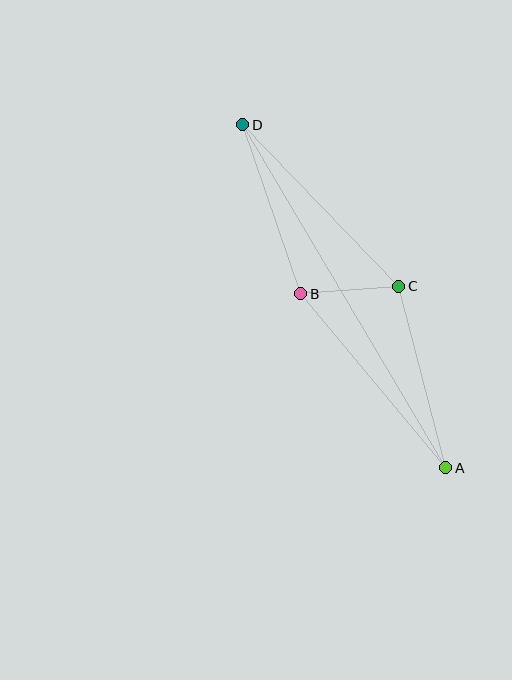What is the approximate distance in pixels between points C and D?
The distance between C and D is approximately 224 pixels.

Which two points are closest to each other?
Points B and C are closest to each other.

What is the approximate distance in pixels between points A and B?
The distance between A and B is approximately 226 pixels.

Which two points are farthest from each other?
Points A and D are farthest from each other.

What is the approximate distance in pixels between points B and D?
The distance between B and D is approximately 179 pixels.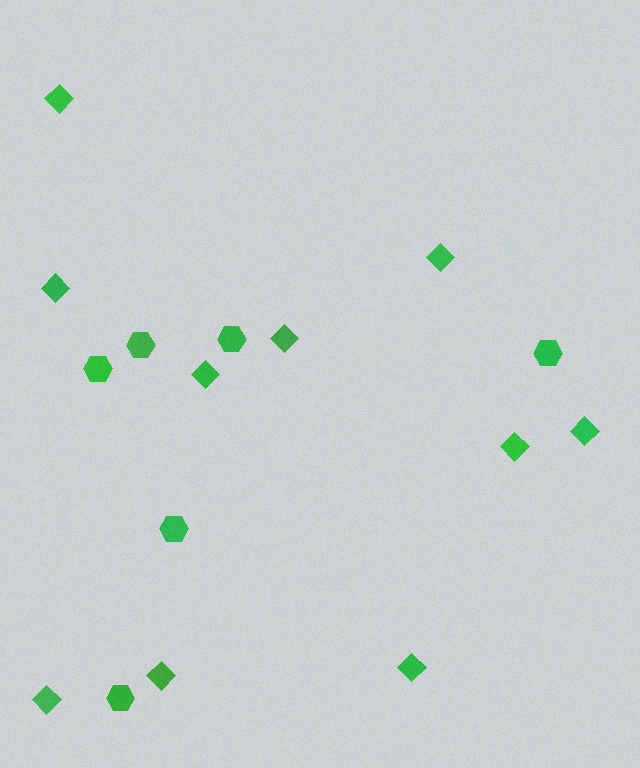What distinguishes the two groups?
There are 2 groups: one group of diamonds (10) and one group of hexagons (6).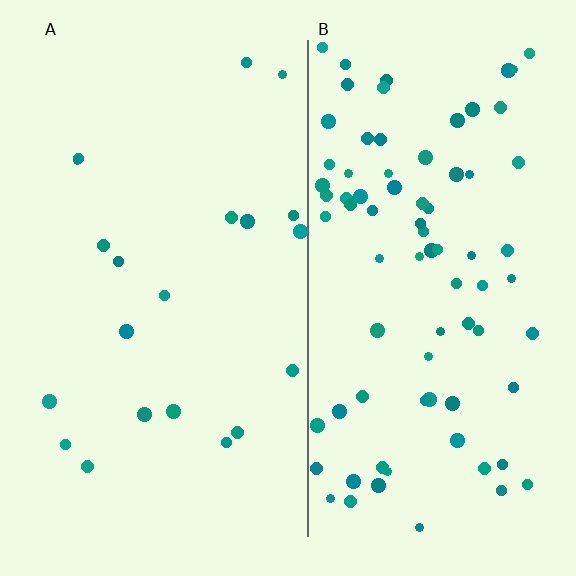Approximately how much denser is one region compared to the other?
Approximately 4.0× — region B over region A.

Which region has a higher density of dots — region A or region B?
B (the right).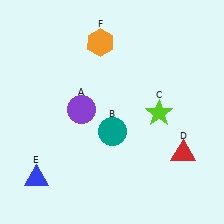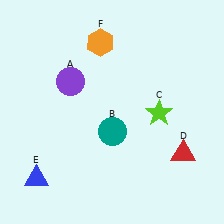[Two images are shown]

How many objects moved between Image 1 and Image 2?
1 object moved between the two images.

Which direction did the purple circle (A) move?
The purple circle (A) moved up.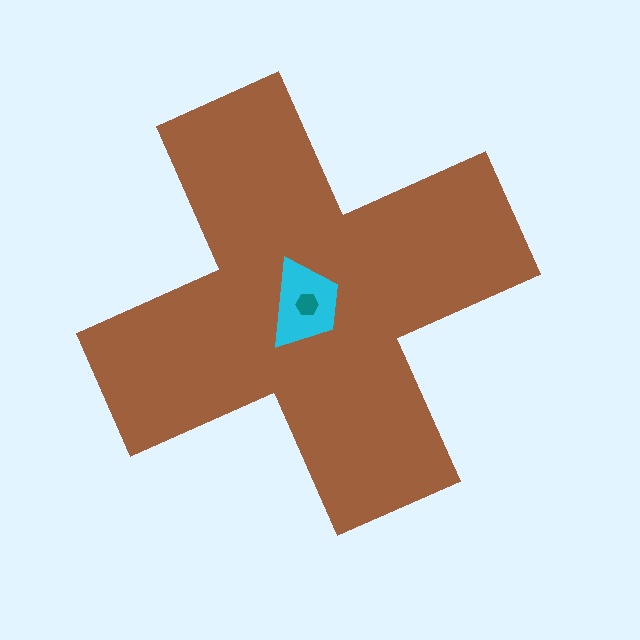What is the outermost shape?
The brown cross.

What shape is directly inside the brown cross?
The cyan trapezoid.